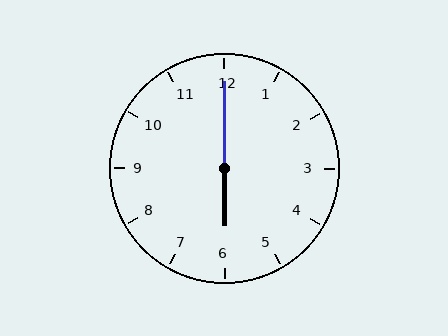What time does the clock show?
6:00.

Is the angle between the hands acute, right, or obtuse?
It is obtuse.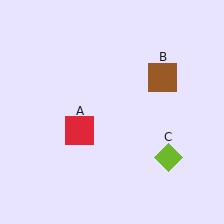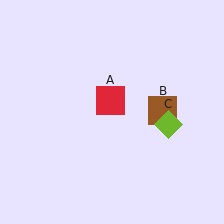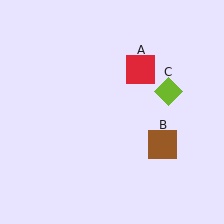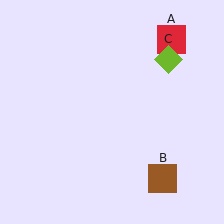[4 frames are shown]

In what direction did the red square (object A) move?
The red square (object A) moved up and to the right.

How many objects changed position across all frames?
3 objects changed position: red square (object A), brown square (object B), lime diamond (object C).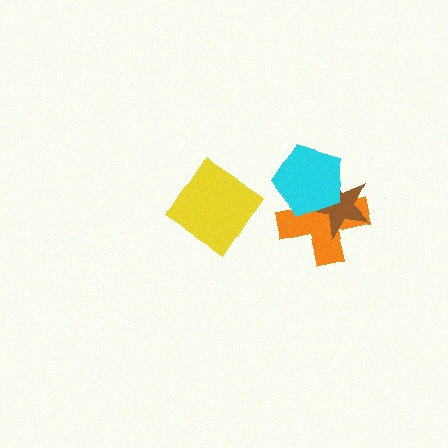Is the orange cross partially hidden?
Yes, it is partially covered by another shape.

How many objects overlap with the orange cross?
2 objects overlap with the orange cross.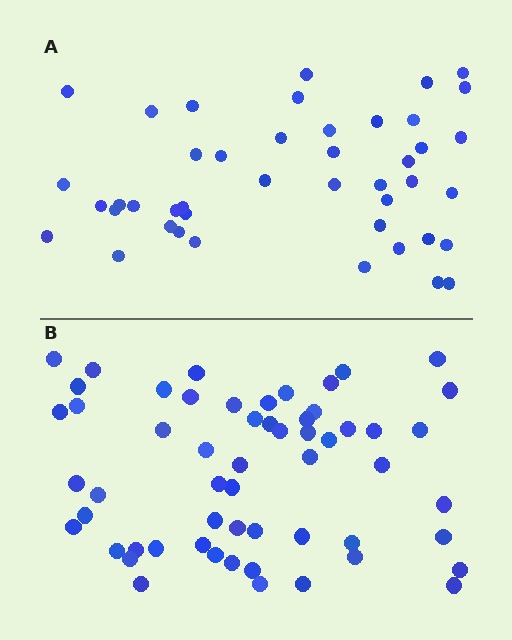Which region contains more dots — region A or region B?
Region B (the bottom region) has more dots.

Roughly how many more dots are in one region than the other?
Region B has approximately 15 more dots than region A.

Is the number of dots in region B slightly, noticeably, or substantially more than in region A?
Region B has noticeably more, but not dramatically so. The ratio is roughly 1.3 to 1.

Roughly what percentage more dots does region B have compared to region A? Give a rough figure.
About 30% more.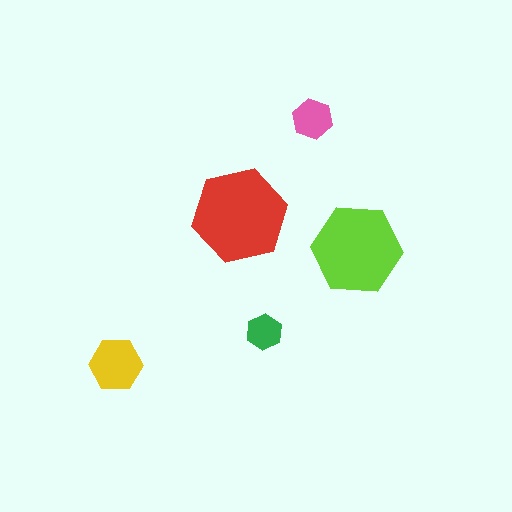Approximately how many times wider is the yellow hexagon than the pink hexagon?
About 1.5 times wider.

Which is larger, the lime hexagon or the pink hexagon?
The lime one.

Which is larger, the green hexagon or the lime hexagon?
The lime one.